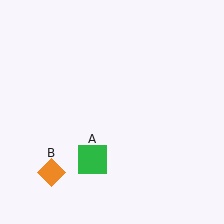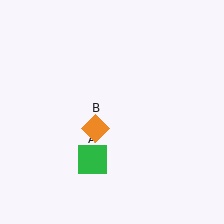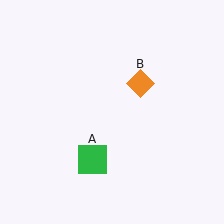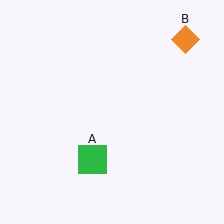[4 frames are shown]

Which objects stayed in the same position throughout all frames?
Green square (object A) remained stationary.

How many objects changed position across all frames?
1 object changed position: orange diamond (object B).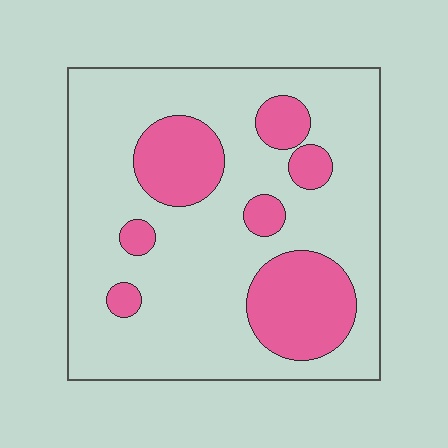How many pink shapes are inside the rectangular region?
7.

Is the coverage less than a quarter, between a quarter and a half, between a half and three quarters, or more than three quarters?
Less than a quarter.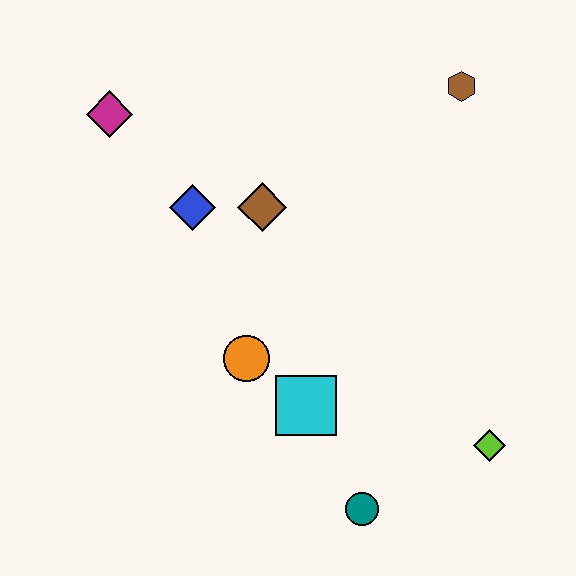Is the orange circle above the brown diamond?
No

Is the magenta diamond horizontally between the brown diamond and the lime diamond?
No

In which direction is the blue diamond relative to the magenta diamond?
The blue diamond is below the magenta diamond.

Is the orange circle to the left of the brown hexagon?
Yes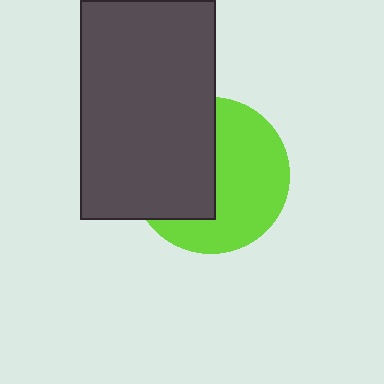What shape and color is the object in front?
The object in front is a dark gray rectangle.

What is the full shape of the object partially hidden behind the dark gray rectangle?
The partially hidden object is a lime circle.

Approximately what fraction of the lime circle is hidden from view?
Roughly 45% of the lime circle is hidden behind the dark gray rectangle.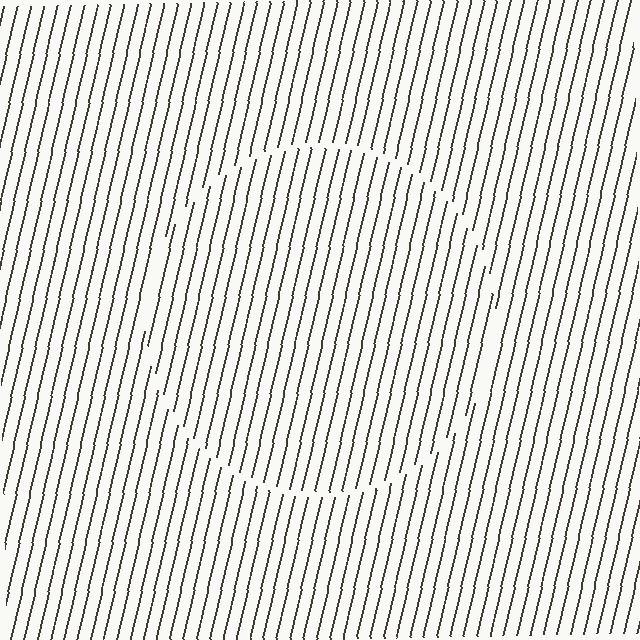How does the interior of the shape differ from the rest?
The interior of the shape contains the same grating, shifted by half a period — the contour is defined by the phase discontinuity where line-ends from the inner and outer gratings abut.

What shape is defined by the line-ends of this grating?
An illusory circle. The interior of the shape contains the same grating, shifted by half a period — the contour is defined by the phase discontinuity where line-ends from the inner and outer gratings abut.